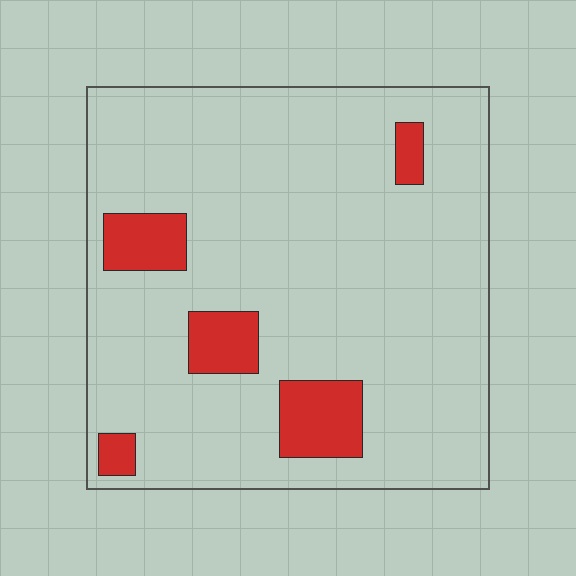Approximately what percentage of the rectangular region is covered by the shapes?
Approximately 10%.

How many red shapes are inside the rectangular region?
5.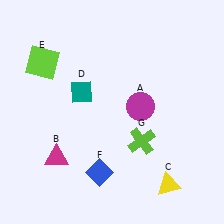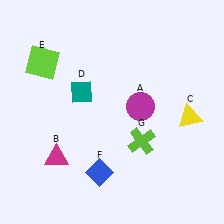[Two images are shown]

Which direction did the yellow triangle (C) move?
The yellow triangle (C) moved up.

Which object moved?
The yellow triangle (C) moved up.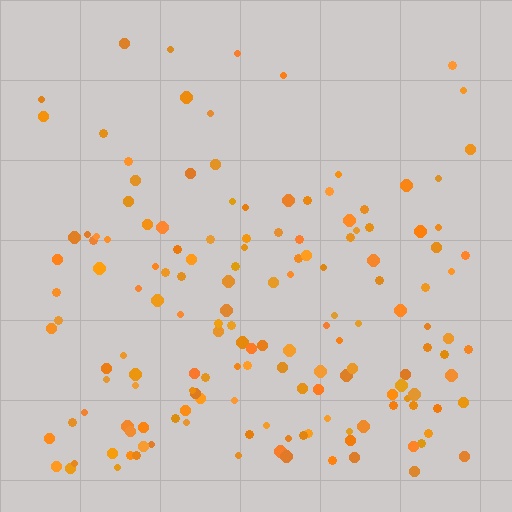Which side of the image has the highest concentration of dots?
The bottom.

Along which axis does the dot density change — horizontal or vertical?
Vertical.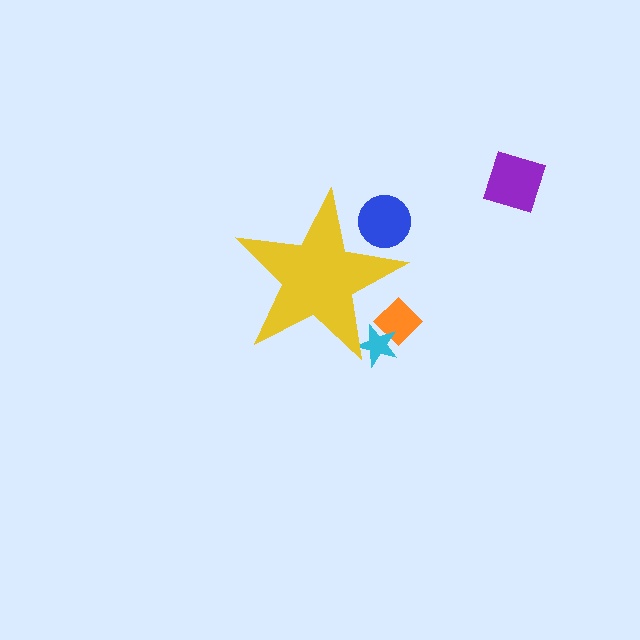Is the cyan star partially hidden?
Yes, the cyan star is partially hidden behind the yellow star.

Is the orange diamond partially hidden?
Yes, the orange diamond is partially hidden behind the yellow star.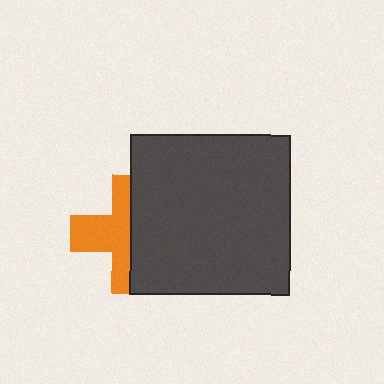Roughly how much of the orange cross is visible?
About half of it is visible (roughly 50%).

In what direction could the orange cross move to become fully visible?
The orange cross could move left. That would shift it out from behind the dark gray square entirely.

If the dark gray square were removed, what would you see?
You would see the complete orange cross.